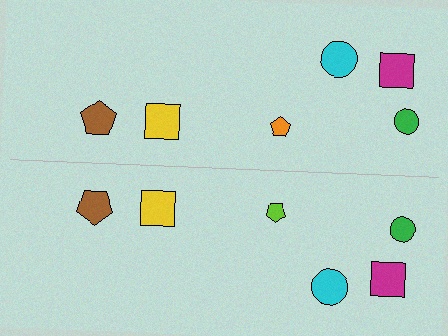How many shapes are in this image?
There are 12 shapes in this image.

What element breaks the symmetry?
The lime pentagon on the bottom side breaks the symmetry — its mirror counterpart is orange.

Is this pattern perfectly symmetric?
No, the pattern is not perfectly symmetric. The lime pentagon on the bottom side breaks the symmetry — its mirror counterpart is orange.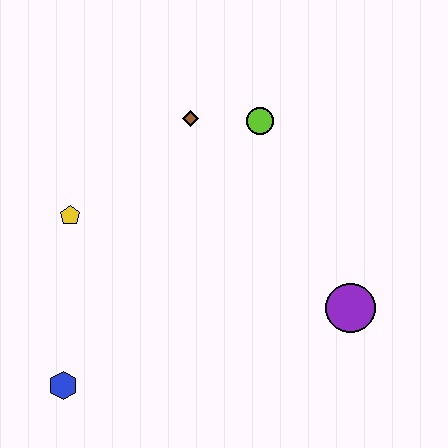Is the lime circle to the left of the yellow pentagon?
No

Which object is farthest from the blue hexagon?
The lime circle is farthest from the blue hexagon.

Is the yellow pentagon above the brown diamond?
No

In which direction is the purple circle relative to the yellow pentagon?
The purple circle is to the right of the yellow pentagon.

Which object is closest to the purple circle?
The lime circle is closest to the purple circle.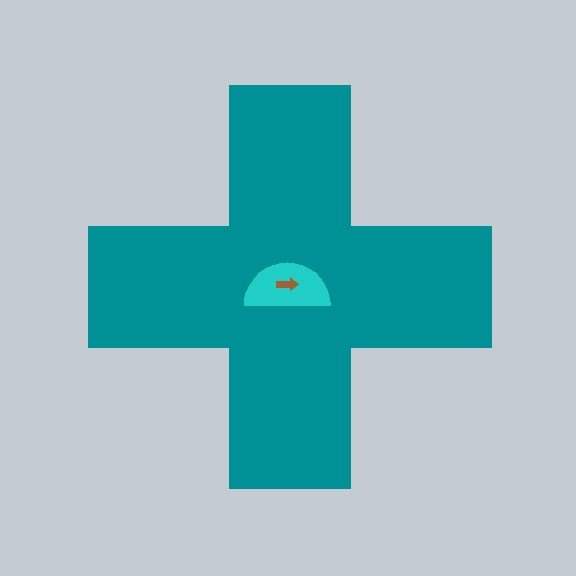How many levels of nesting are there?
3.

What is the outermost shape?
The teal cross.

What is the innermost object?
The brown arrow.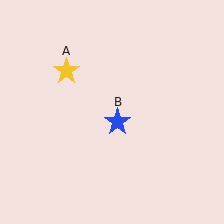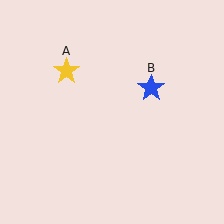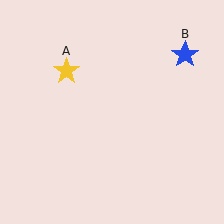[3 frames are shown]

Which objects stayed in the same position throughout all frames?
Yellow star (object A) remained stationary.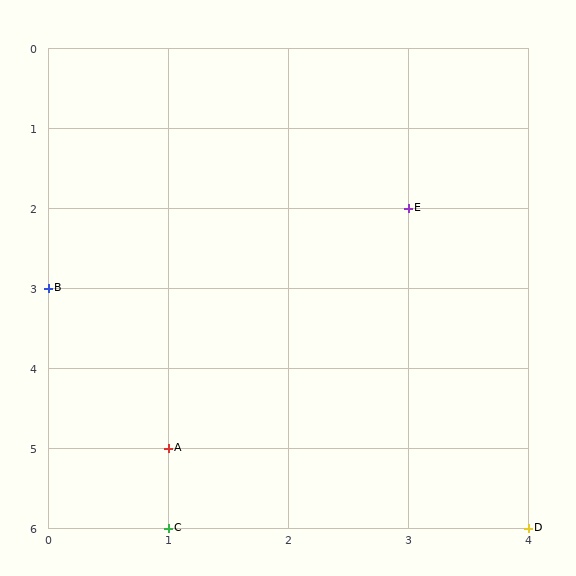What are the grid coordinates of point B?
Point B is at grid coordinates (0, 3).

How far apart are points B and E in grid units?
Points B and E are 3 columns and 1 row apart (about 3.2 grid units diagonally).